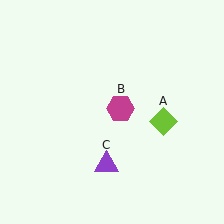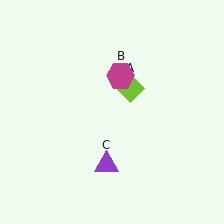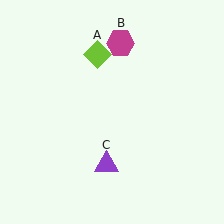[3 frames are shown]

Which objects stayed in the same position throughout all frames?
Purple triangle (object C) remained stationary.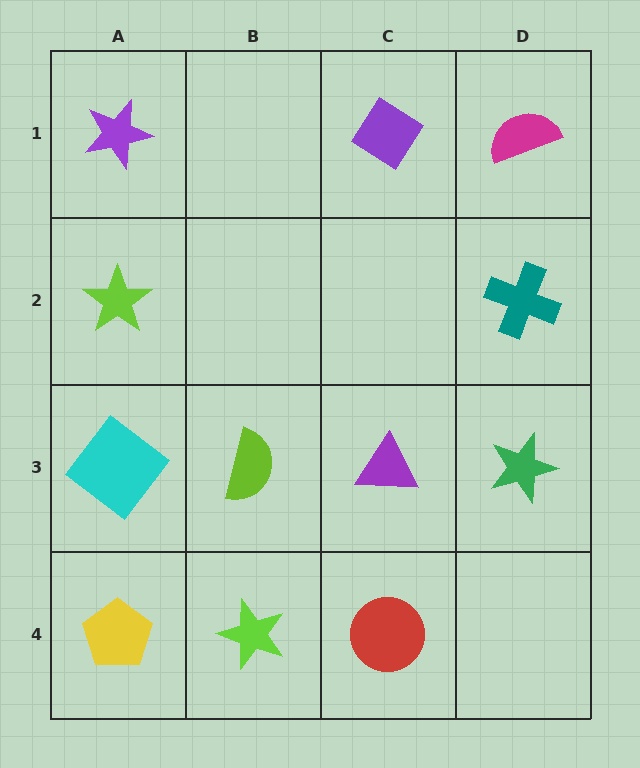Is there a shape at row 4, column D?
No, that cell is empty.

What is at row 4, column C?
A red circle.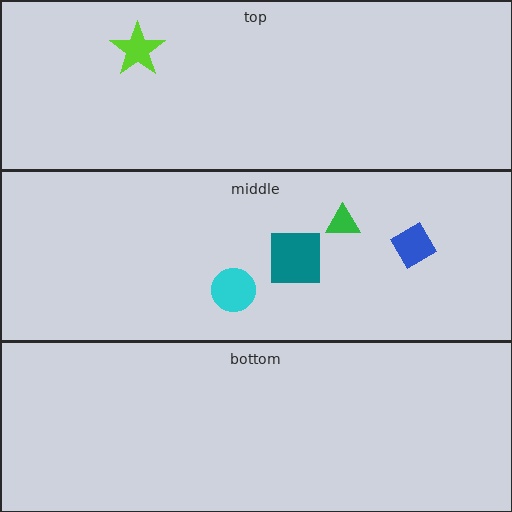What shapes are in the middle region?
The cyan circle, the blue diamond, the teal square, the green triangle.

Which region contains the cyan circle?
The middle region.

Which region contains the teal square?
The middle region.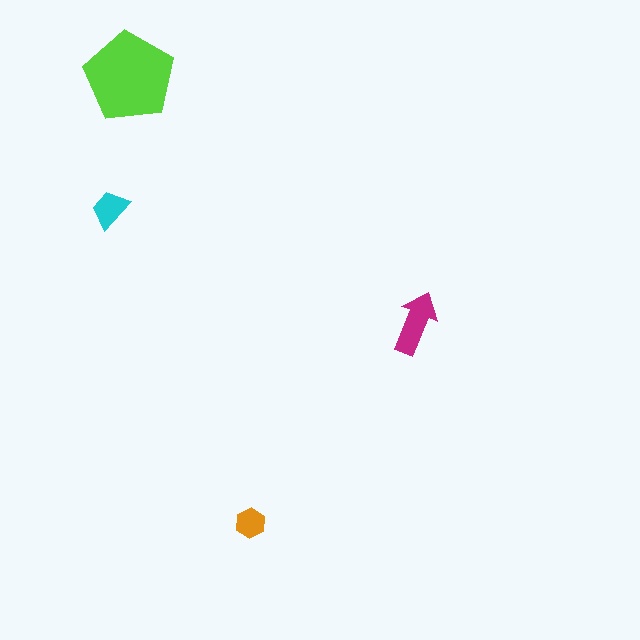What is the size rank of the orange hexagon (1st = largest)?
4th.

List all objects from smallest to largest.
The orange hexagon, the cyan trapezoid, the magenta arrow, the lime pentagon.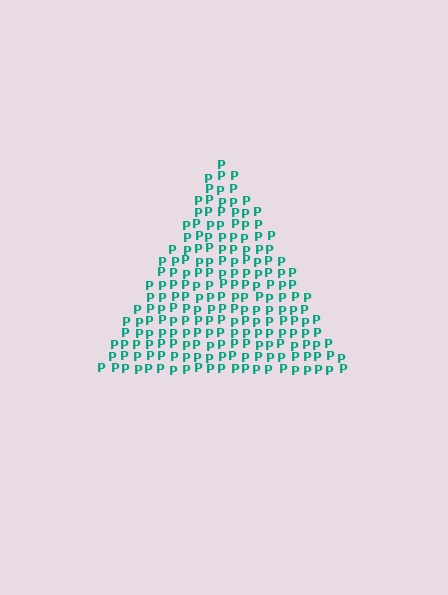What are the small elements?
The small elements are letter P's.